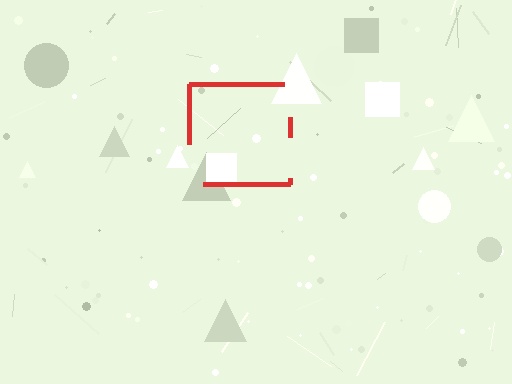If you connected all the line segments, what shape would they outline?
They would outline a square.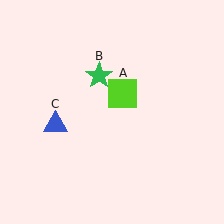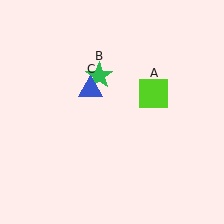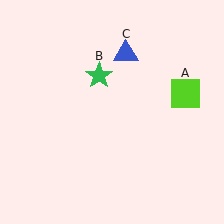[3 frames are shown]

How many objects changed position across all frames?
2 objects changed position: lime square (object A), blue triangle (object C).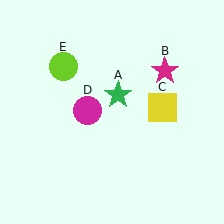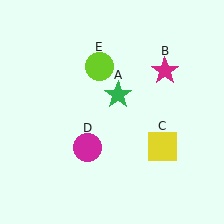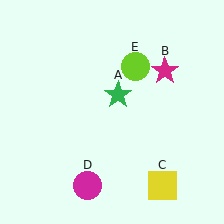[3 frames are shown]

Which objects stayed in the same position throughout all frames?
Green star (object A) and magenta star (object B) remained stationary.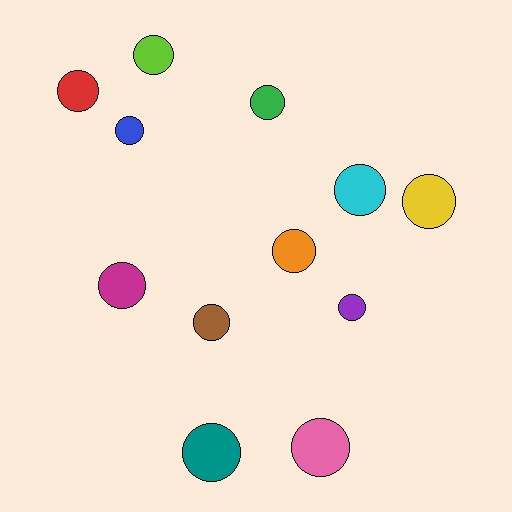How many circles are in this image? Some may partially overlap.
There are 12 circles.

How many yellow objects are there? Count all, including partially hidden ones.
There is 1 yellow object.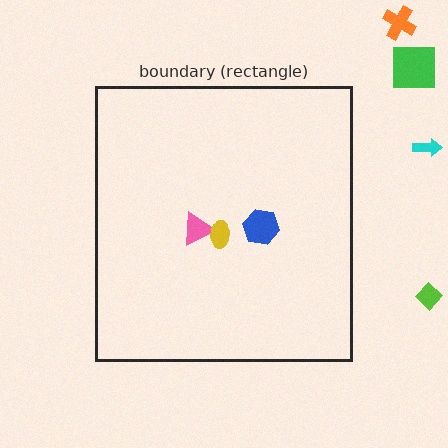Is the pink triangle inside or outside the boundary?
Inside.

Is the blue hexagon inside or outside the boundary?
Inside.